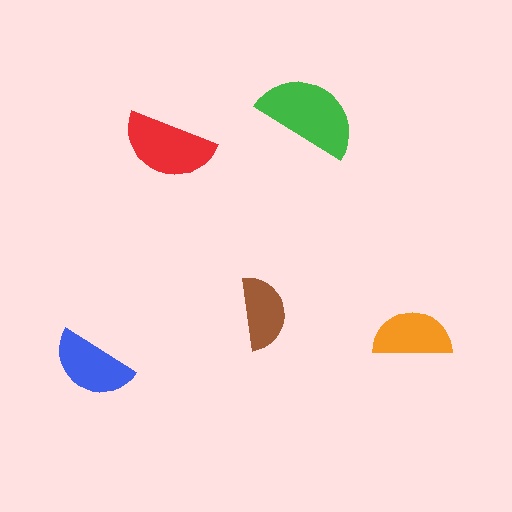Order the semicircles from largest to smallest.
the green one, the red one, the blue one, the orange one, the brown one.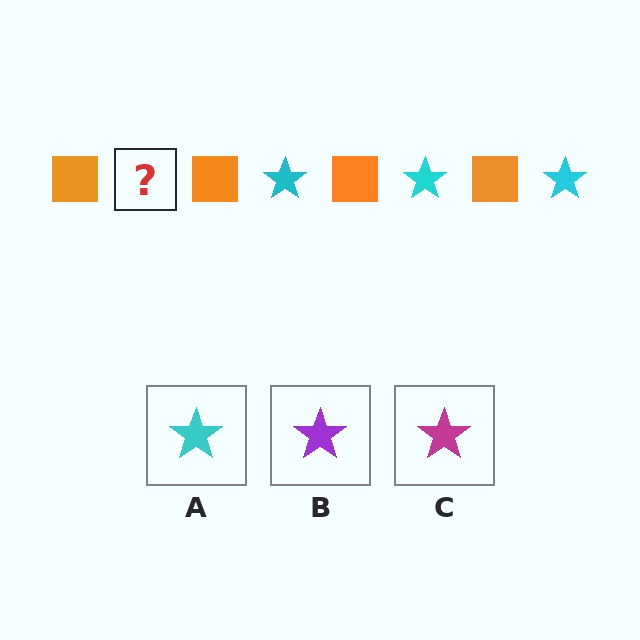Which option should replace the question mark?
Option A.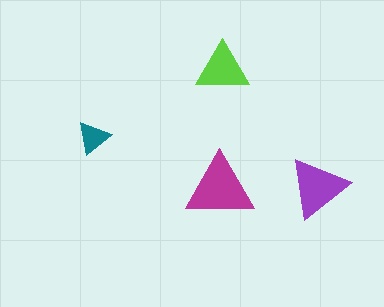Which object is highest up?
The lime triangle is topmost.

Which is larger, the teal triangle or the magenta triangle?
The magenta one.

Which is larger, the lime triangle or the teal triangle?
The lime one.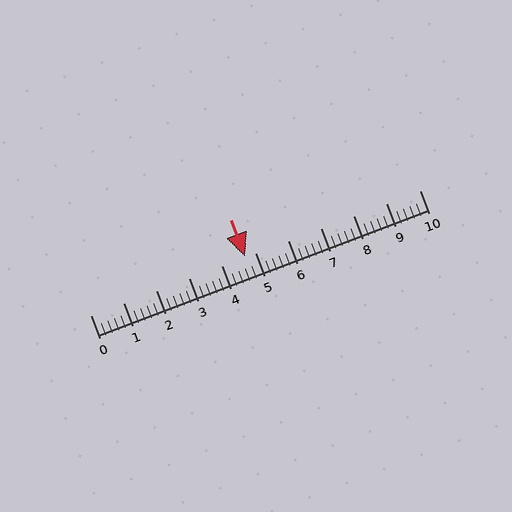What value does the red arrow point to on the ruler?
The red arrow points to approximately 4.7.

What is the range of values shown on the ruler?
The ruler shows values from 0 to 10.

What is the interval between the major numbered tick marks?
The major tick marks are spaced 1 units apart.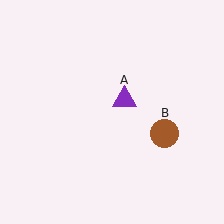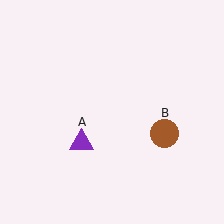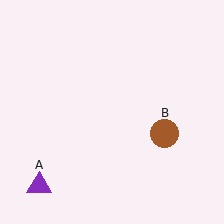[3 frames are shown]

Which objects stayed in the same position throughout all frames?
Brown circle (object B) remained stationary.